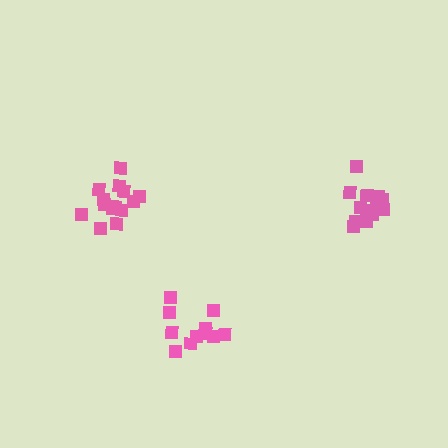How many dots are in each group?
Group 1: 11 dots, Group 2: 14 dots, Group 3: 14 dots (39 total).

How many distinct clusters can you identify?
There are 3 distinct clusters.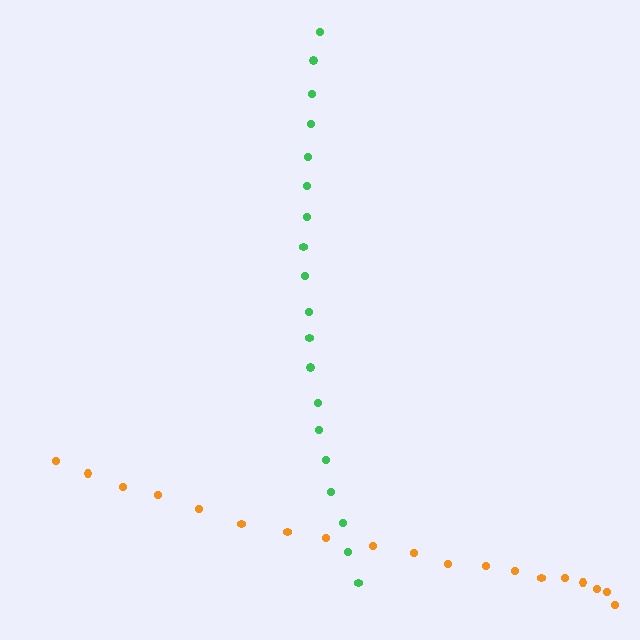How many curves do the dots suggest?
There are 2 distinct paths.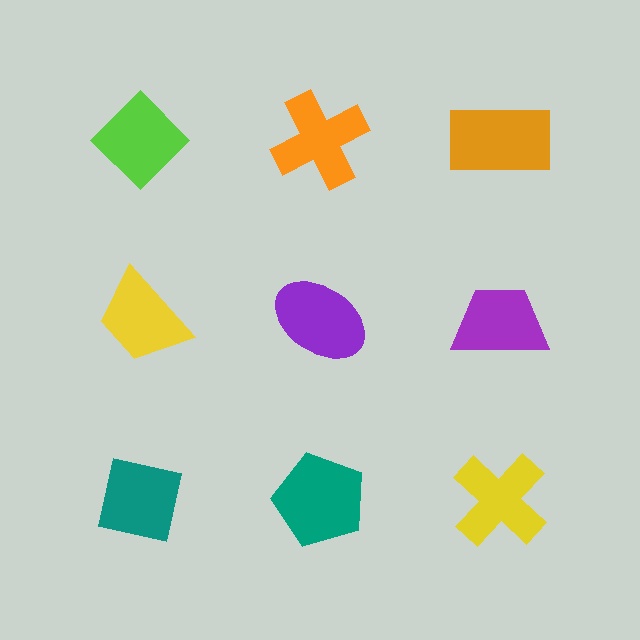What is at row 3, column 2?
A teal pentagon.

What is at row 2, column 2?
A purple ellipse.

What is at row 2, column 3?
A purple trapezoid.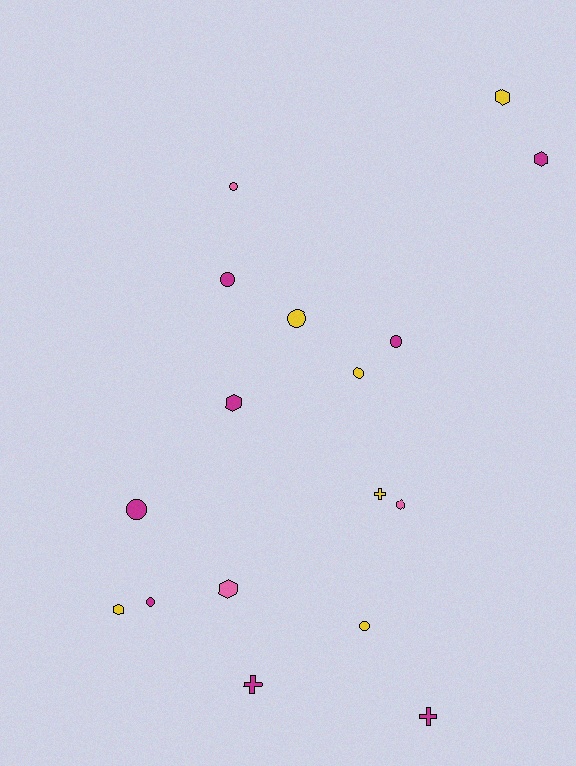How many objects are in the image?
There are 17 objects.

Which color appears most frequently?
Magenta, with 8 objects.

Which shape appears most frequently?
Circle, with 8 objects.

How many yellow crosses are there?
There is 1 yellow cross.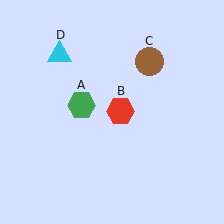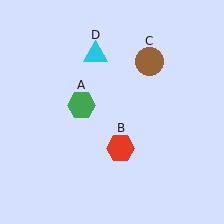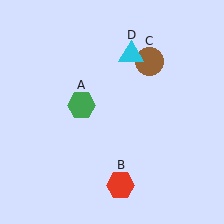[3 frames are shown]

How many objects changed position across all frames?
2 objects changed position: red hexagon (object B), cyan triangle (object D).